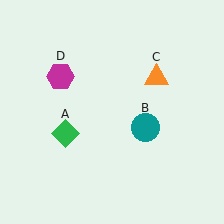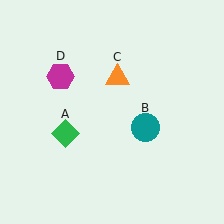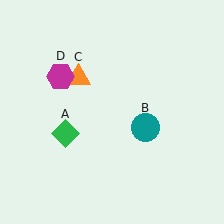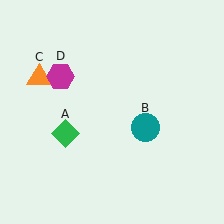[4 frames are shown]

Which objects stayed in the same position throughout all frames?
Green diamond (object A) and teal circle (object B) and magenta hexagon (object D) remained stationary.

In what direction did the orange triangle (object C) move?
The orange triangle (object C) moved left.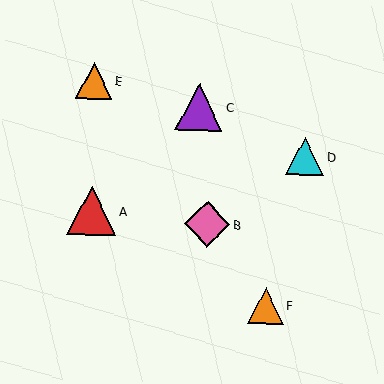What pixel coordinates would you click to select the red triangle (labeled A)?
Click at (91, 211) to select the red triangle A.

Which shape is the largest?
The red triangle (labeled A) is the largest.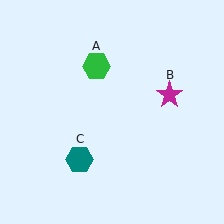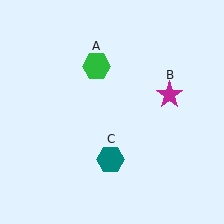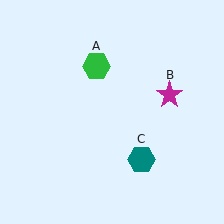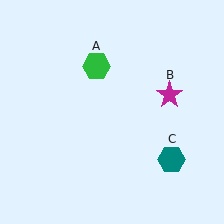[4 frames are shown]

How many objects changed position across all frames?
1 object changed position: teal hexagon (object C).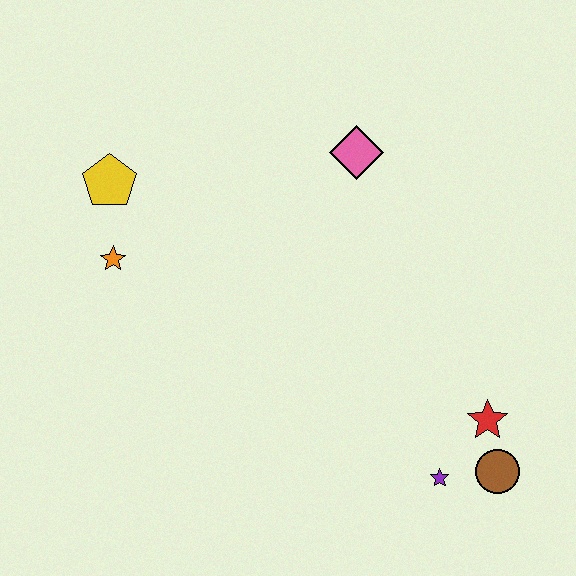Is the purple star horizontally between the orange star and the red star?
Yes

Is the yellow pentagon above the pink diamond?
No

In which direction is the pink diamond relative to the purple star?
The pink diamond is above the purple star.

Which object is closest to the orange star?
The yellow pentagon is closest to the orange star.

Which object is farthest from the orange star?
The brown circle is farthest from the orange star.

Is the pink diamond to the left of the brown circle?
Yes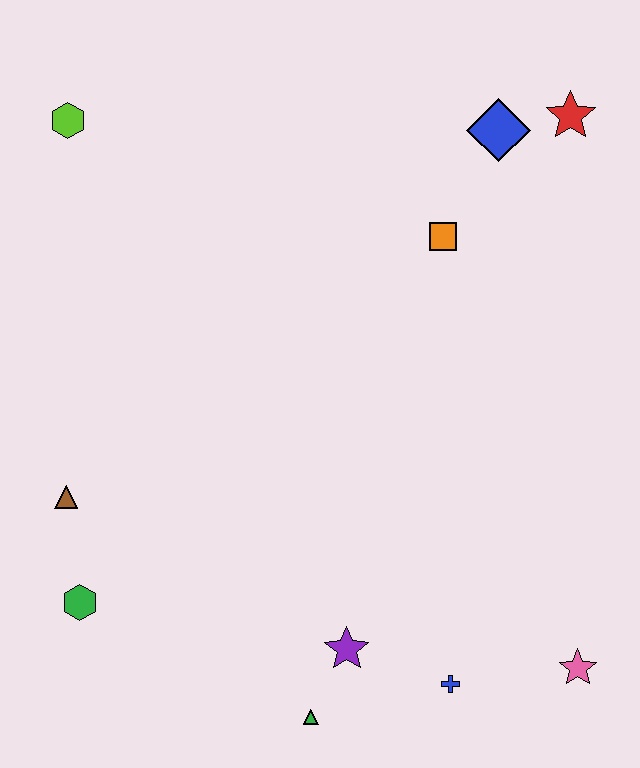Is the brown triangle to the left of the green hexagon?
Yes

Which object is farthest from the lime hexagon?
The pink star is farthest from the lime hexagon.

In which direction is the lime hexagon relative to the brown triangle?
The lime hexagon is above the brown triangle.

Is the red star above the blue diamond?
Yes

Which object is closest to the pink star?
The blue cross is closest to the pink star.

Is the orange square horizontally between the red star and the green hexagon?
Yes